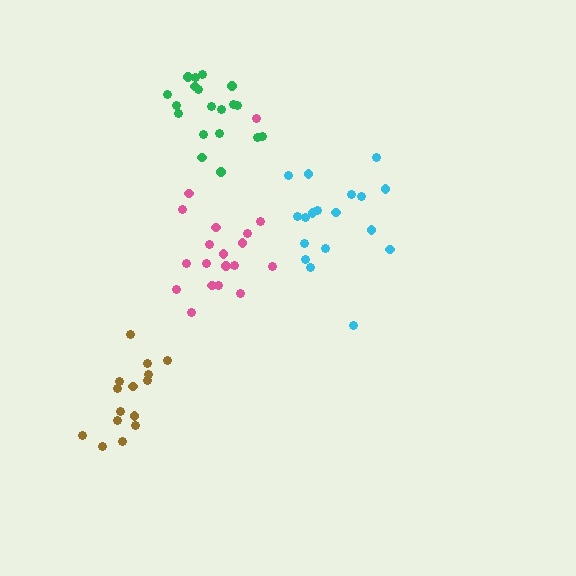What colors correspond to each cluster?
The clusters are colored: cyan, brown, green, pink.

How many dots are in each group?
Group 1: 18 dots, Group 2: 15 dots, Group 3: 19 dots, Group 4: 19 dots (71 total).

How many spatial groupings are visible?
There are 4 spatial groupings.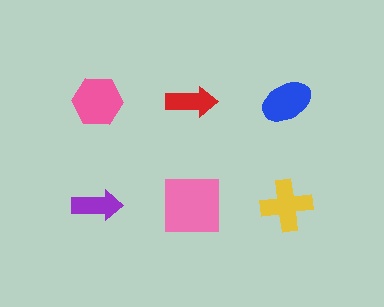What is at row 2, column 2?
A pink square.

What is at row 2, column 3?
A yellow cross.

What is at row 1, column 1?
A pink hexagon.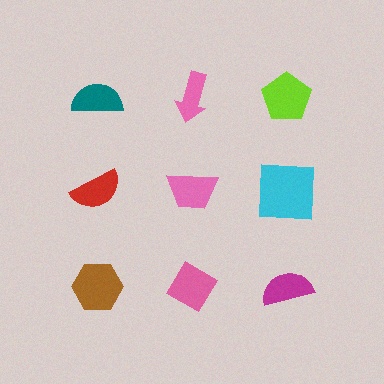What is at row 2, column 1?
A red semicircle.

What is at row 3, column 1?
A brown hexagon.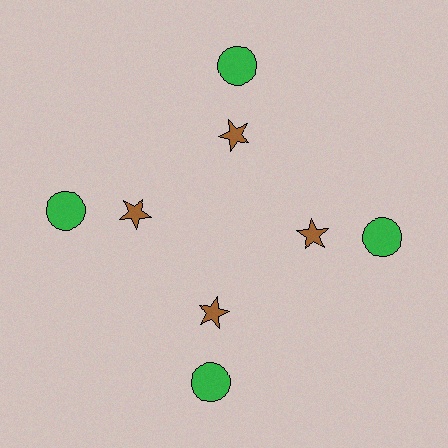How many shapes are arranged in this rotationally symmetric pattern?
There are 8 shapes, arranged in 4 groups of 2.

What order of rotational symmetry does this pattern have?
This pattern has 4-fold rotational symmetry.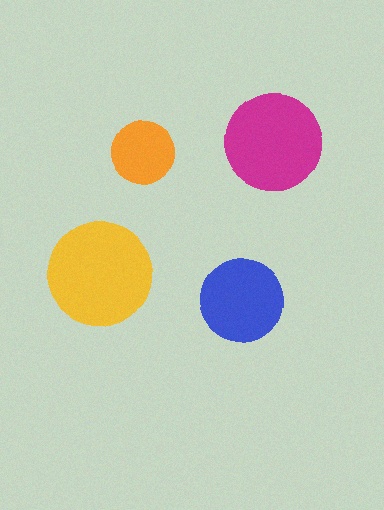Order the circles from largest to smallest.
the yellow one, the magenta one, the blue one, the orange one.